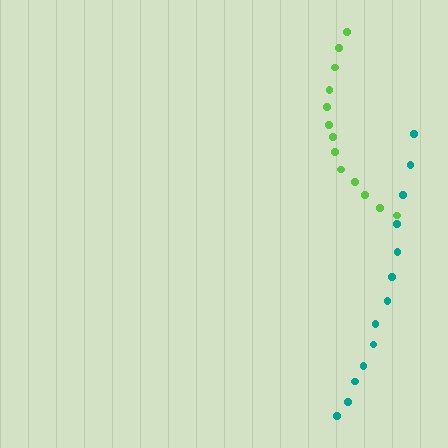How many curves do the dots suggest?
There are 2 distinct paths.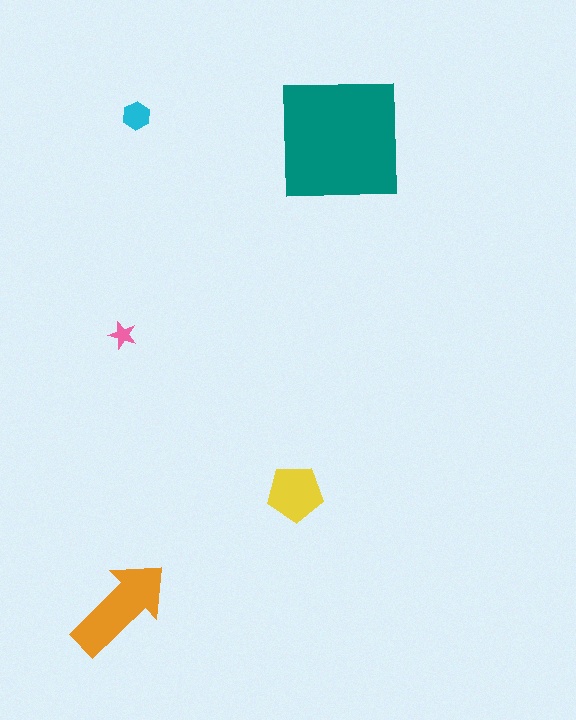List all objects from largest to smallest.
The teal square, the orange arrow, the yellow pentagon, the cyan hexagon, the pink star.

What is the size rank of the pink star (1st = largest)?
5th.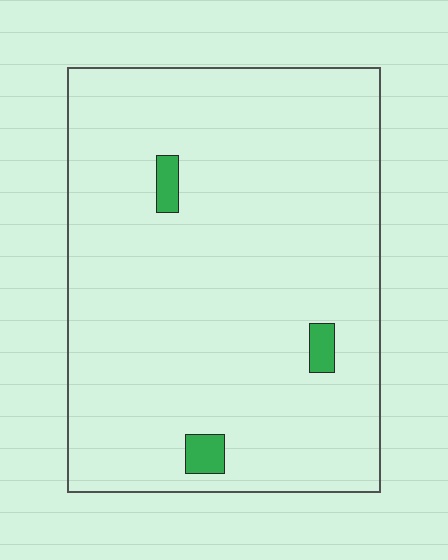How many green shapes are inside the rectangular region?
3.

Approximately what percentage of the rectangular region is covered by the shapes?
Approximately 5%.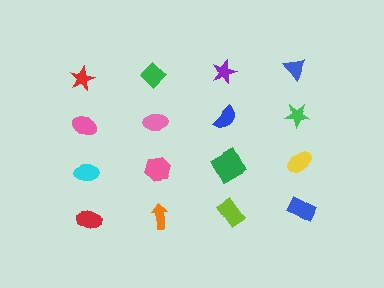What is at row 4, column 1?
A red ellipse.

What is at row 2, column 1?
A pink ellipse.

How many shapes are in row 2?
4 shapes.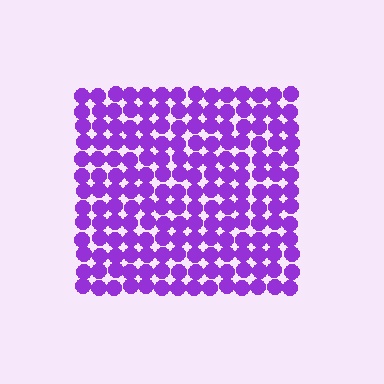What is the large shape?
The large shape is a square.